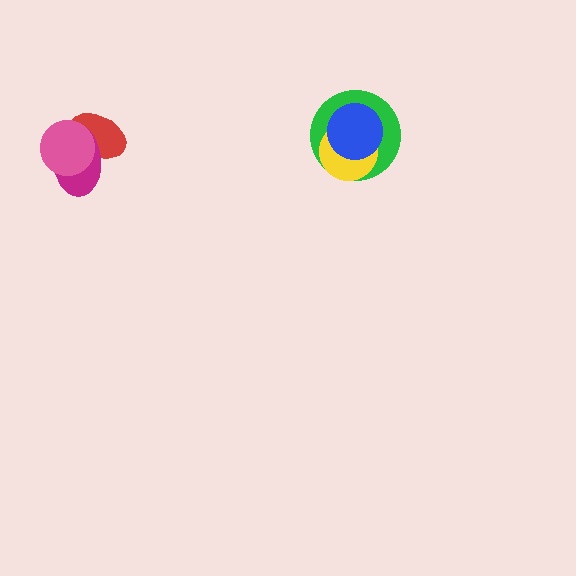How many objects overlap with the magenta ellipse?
2 objects overlap with the magenta ellipse.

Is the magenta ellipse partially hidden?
Yes, it is partially covered by another shape.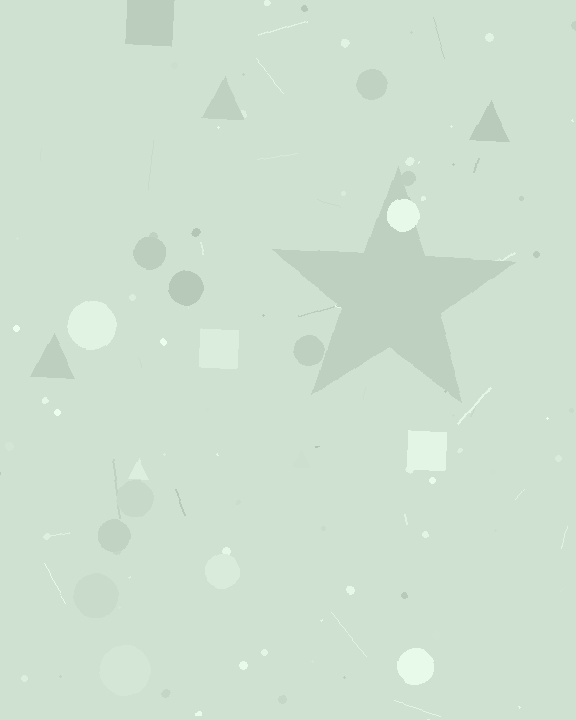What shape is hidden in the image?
A star is hidden in the image.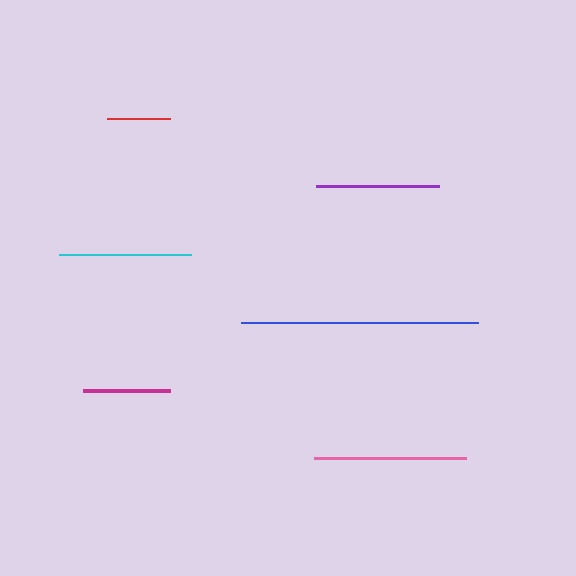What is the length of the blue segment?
The blue segment is approximately 236 pixels long.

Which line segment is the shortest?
The red line is the shortest at approximately 63 pixels.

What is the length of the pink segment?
The pink segment is approximately 152 pixels long.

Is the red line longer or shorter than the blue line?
The blue line is longer than the red line.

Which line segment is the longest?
The blue line is the longest at approximately 236 pixels.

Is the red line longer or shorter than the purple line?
The purple line is longer than the red line.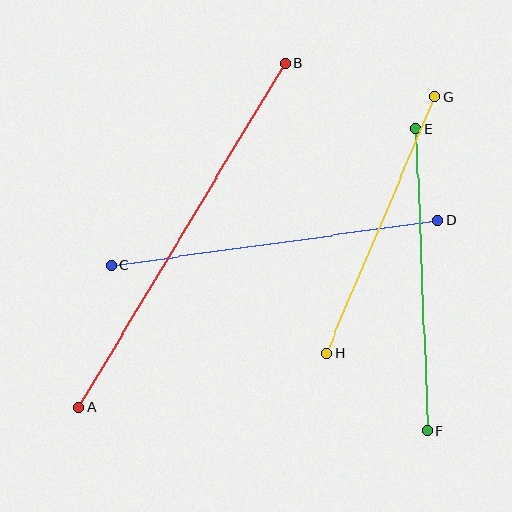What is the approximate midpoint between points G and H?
The midpoint is at approximately (381, 225) pixels.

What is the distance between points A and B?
The distance is approximately 402 pixels.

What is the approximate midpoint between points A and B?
The midpoint is at approximately (182, 235) pixels.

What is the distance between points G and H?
The distance is approximately 279 pixels.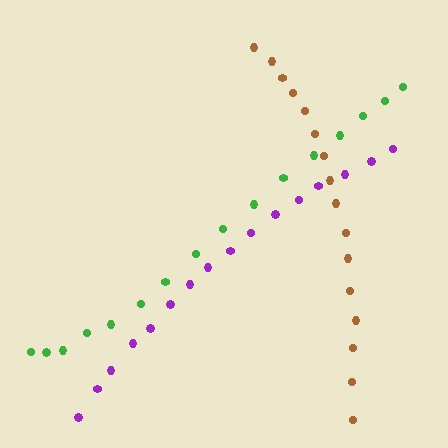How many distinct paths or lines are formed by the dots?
There are 3 distinct paths.